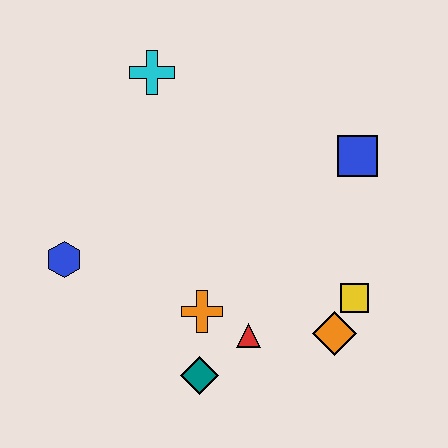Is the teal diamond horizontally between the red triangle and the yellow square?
No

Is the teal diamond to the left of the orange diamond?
Yes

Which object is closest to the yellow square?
The orange diamond is closest to the yellow square.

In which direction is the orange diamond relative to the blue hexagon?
The orange diamond is to the right of the blue hexagon.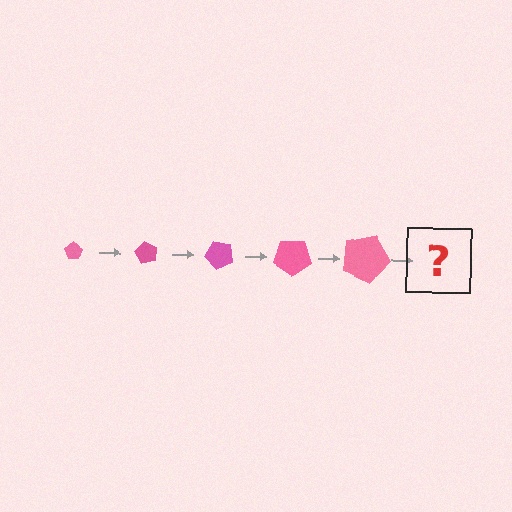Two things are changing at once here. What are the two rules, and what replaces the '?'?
The two rules are that the pentagon grows larger each step and it rotates 60 degrees each step. The '?' should be a pentagon, larger than the previous one and rotated 300 degrees from the start.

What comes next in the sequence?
The next element should be a pentagon, larger than the previous one and rotated 300 degrees from the start.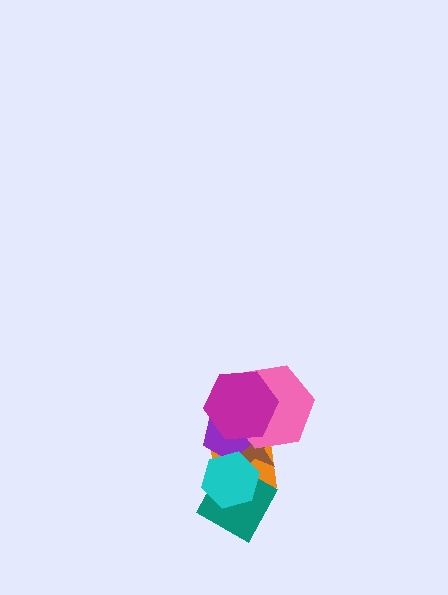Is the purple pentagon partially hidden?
Yes, it is partially covered by another shape.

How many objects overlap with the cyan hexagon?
4 objects overlap with the cyan hexagon.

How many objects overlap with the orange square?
6 objects overlap with the orange square.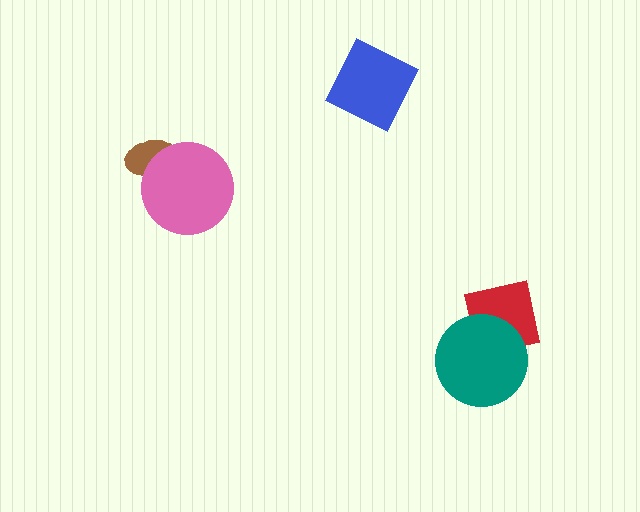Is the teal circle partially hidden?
No, no other shape covers it.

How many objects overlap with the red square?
1 object overlaps with the red square.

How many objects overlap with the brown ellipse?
1 object overlaps with the brown ellipse.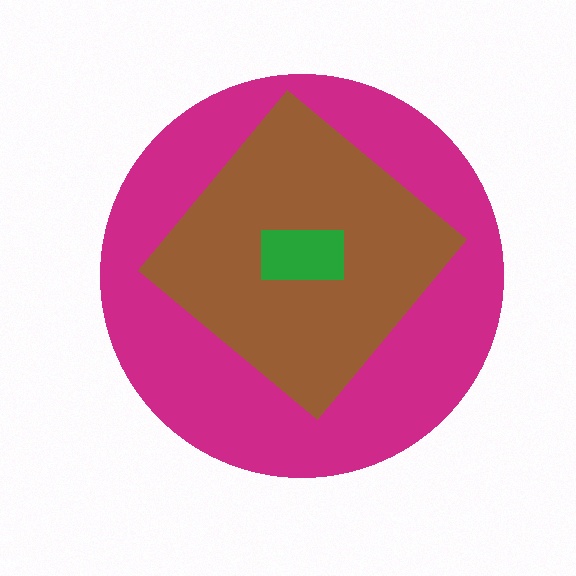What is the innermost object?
The green rectangle.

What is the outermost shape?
The magenta circle.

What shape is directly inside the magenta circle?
The brown diamond.